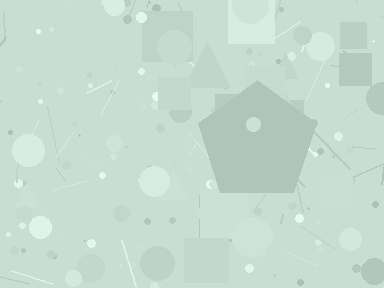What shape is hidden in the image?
A pentagon is hidden in the image.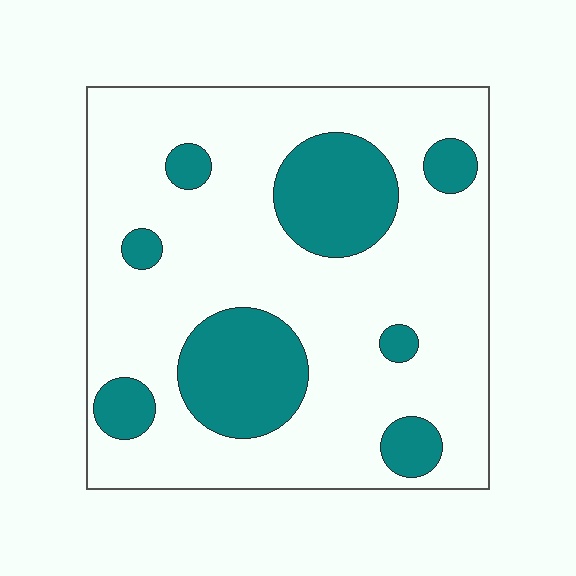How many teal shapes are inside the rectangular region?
8.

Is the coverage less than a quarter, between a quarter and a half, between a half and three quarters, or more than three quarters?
Less than a quarter.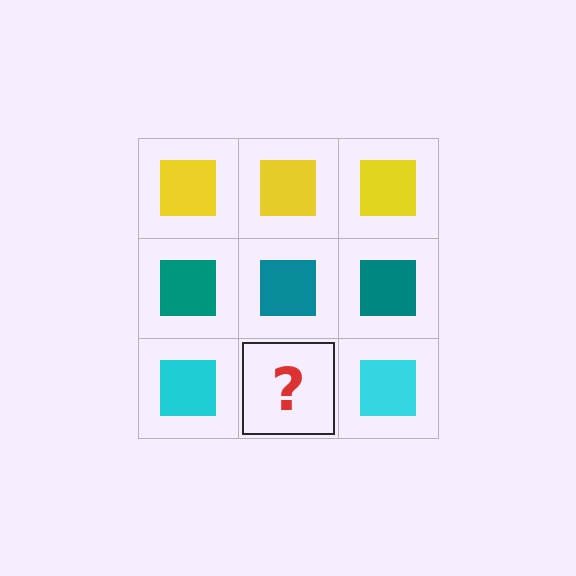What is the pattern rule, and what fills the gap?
The rule is that each row has a consistent color. The gap should be filled with a cyan square.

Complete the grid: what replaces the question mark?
The question mark should be replaced with a cyan square.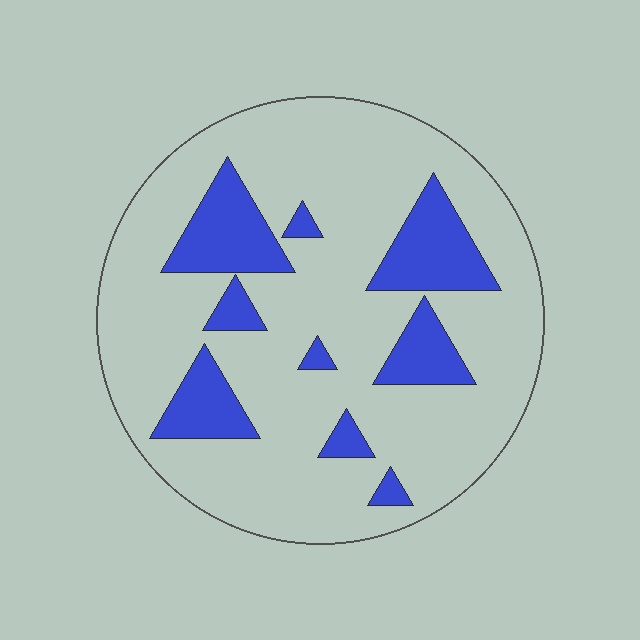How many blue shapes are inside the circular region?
9.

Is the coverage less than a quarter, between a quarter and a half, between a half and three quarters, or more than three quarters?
Less than a quarter.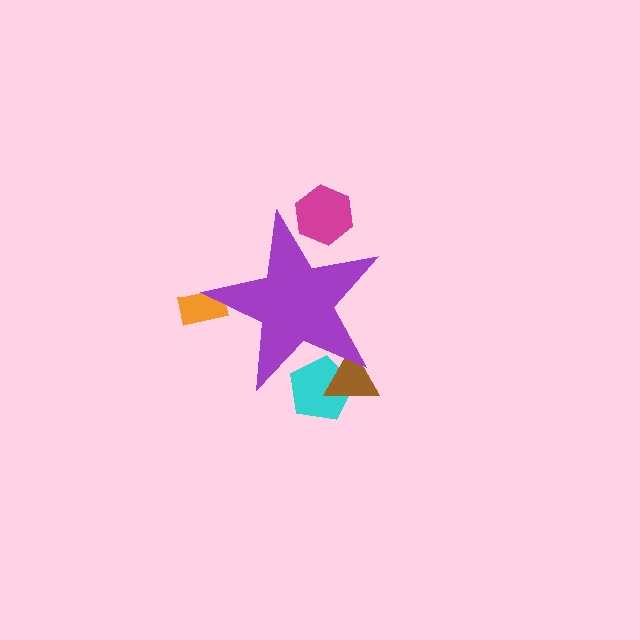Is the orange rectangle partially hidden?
Yes, the orange rectangle is partially hidden behind the purple star.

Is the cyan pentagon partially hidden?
Yes, the cyan pentagon is partially hidden behind the purple star.